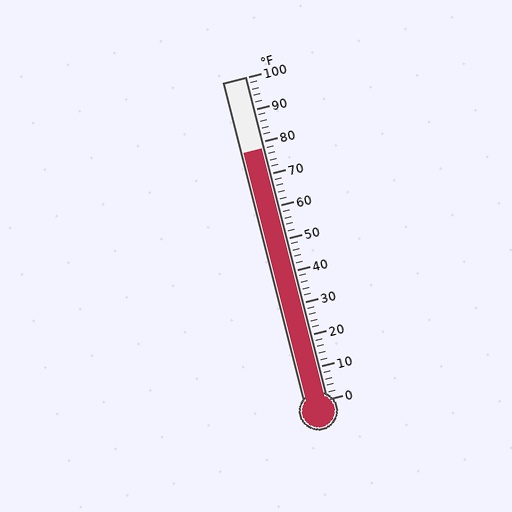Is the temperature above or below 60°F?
The temperature is above 60°F.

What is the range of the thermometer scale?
The thermometer scale ranges from 0°F to 100°F.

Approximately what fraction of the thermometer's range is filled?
The thermometer is filled to approximately 80% of its range.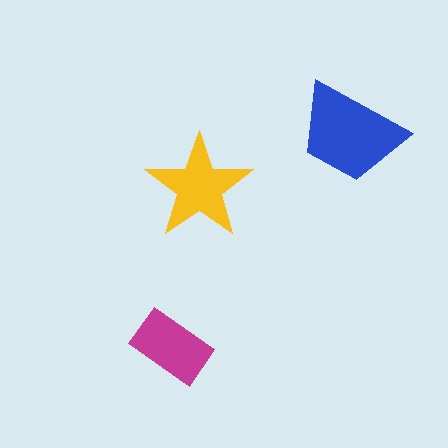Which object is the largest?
The blue trapezoid.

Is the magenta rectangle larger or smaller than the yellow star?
Smaller.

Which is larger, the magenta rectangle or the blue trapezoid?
The blue trapezoid.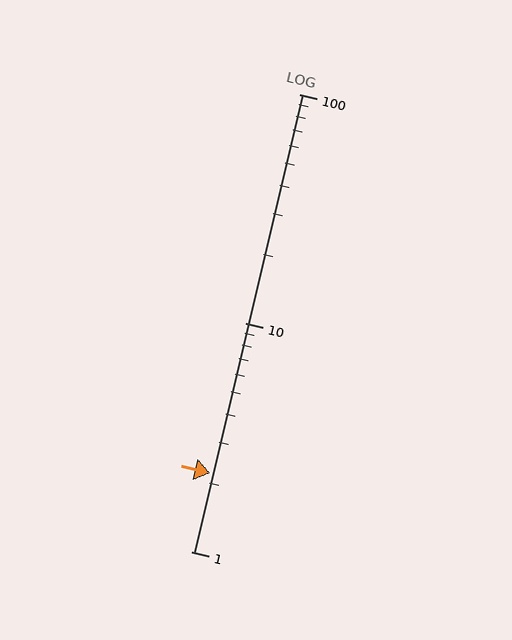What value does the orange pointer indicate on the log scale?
The pointer indicates approximately 2.2.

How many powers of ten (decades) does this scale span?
The scale spans 2 decades, from 1 to 100.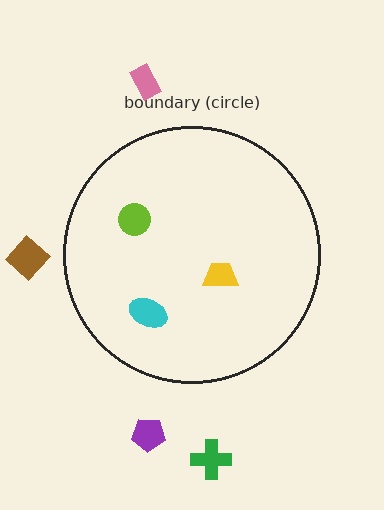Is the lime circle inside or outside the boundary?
Inside.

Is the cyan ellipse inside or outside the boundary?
Inside.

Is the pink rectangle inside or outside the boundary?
Outside.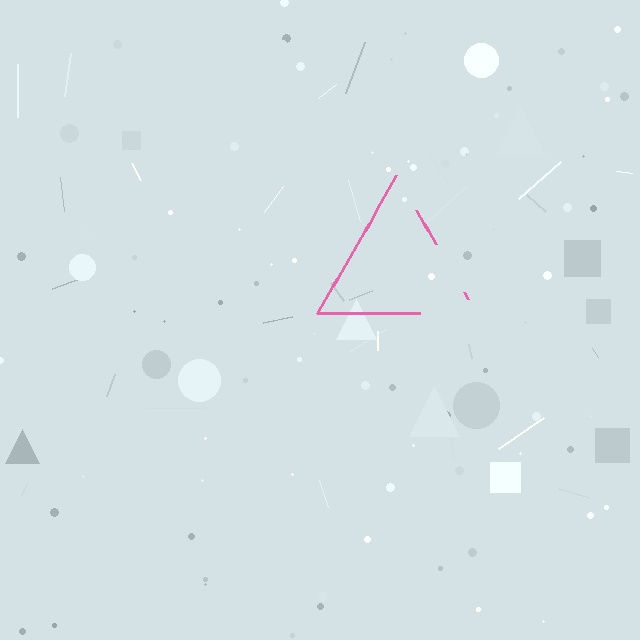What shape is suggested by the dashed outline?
The dashed outline suggests a triangle.